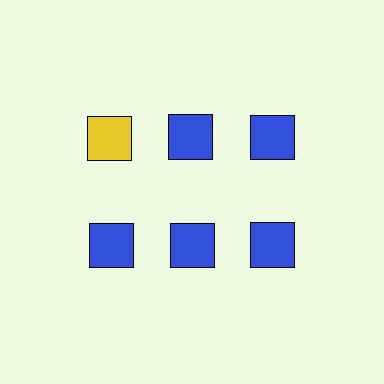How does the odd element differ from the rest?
It has a different color: yellow instead of blue.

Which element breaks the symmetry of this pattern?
The yellow square in the top row, leftmost column breaks the symmetry. All other shapes are blue squares.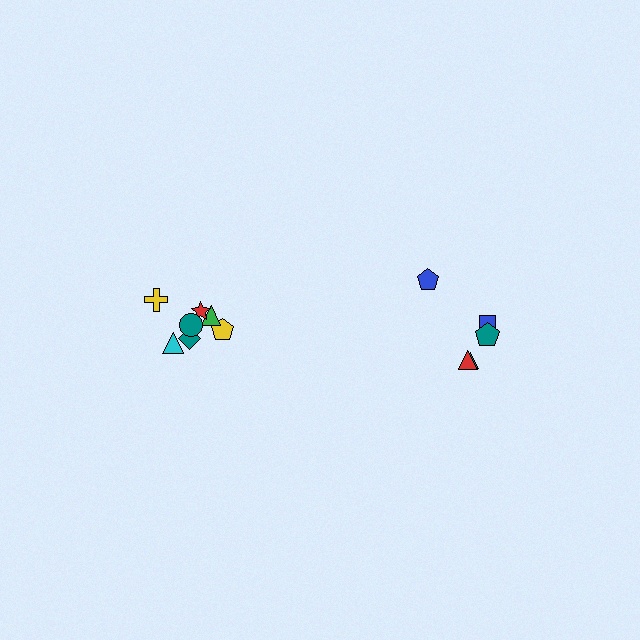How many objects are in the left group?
There are 7 objects.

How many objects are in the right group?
There are 5 objects.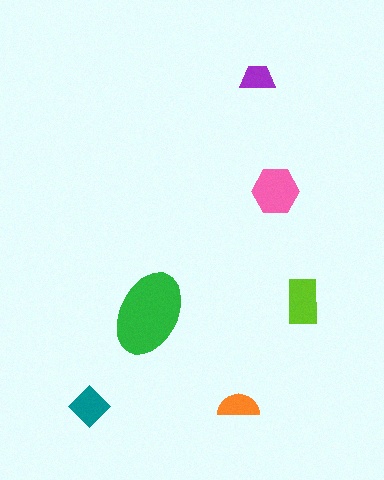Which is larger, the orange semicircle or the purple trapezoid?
The orange semicircle.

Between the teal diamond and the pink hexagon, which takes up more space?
The pink hexagon.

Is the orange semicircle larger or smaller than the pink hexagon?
Smaller.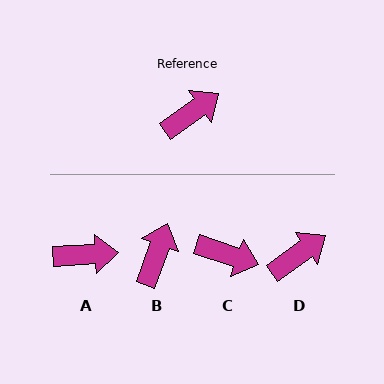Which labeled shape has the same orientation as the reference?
D.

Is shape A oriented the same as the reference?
No, it is off by about 31 degrees.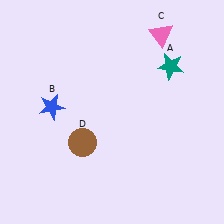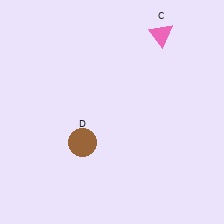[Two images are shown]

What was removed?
The blue star (B), the teal star (A) were removed in Image 2.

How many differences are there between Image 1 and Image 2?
There are 2 differences between the two images.